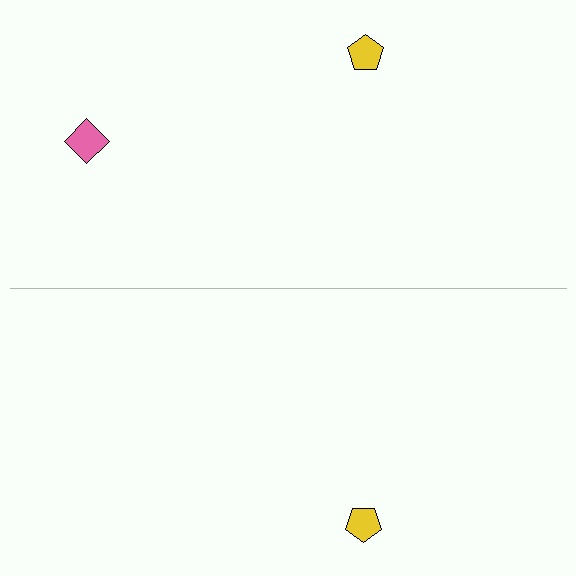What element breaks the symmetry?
A pink diamond is missing from the bottom side.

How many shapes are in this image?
There are 3 shapes in this image.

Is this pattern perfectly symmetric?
No, the pattern is not perfectly symmetric. A pink diamond is missing from the bottom side.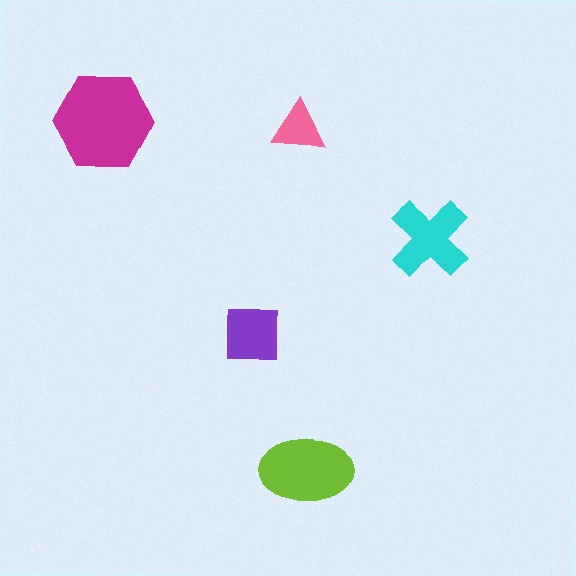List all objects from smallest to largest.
The pink triangle, the purple square, the cyan cross, the lime ellipse, the magenta hexagon.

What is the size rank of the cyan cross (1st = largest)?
3rd.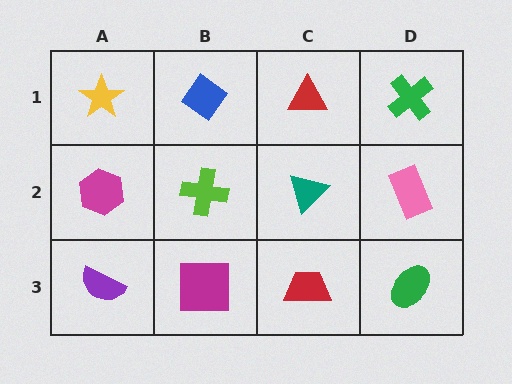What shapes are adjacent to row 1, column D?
A pink rectangle (row 2, column D), a red triangle (row 1, column C).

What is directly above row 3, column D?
A pink rectangle.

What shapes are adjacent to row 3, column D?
A pink rectangle (row 2, column D), a red trapezoid (row 3, column C).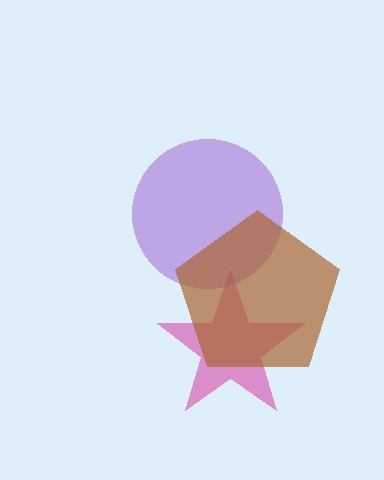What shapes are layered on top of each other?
The layered shapes are: a magenta star, a purple circle, a brown pentagon.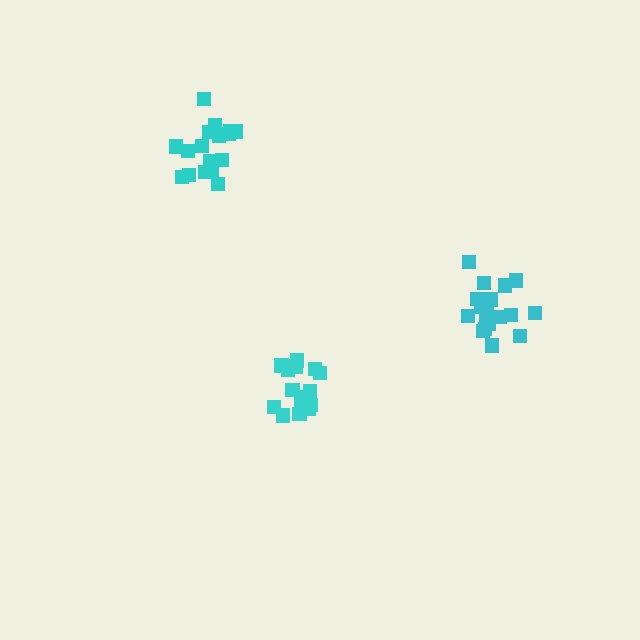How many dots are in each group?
Group 1: 17 dots, Group 2: 18 dots, Group 3: 18 dots (53 total).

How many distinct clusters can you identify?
There are 3 distinct clusters.